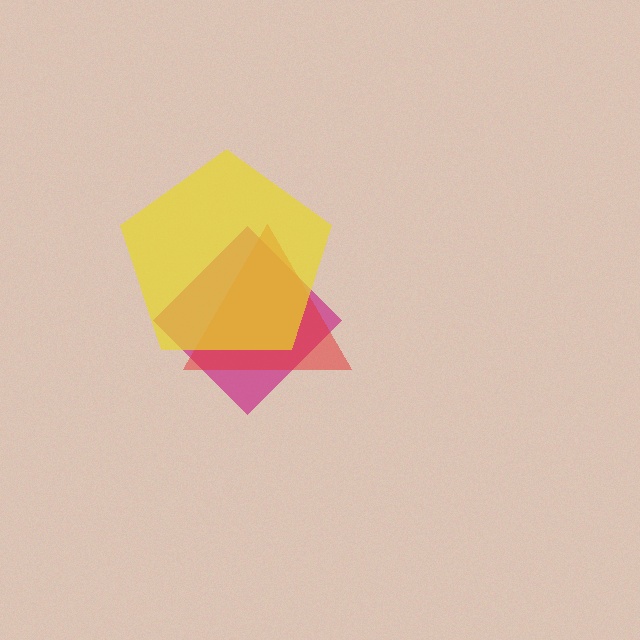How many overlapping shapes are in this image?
There are 3 overlapping shapes in the image.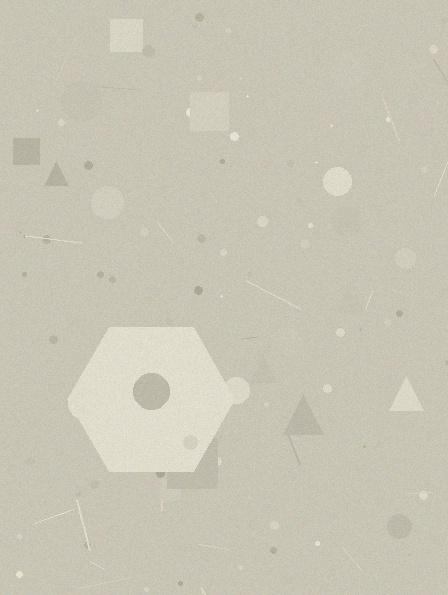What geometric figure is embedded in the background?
A hexagon is embedded in the background.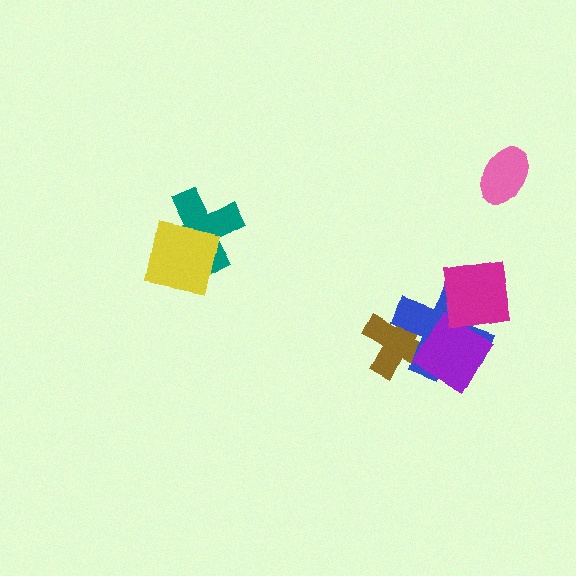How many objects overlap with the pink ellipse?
0 objects overlap with the pink ellipse.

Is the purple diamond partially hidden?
Yes, it is partially covered by another shape.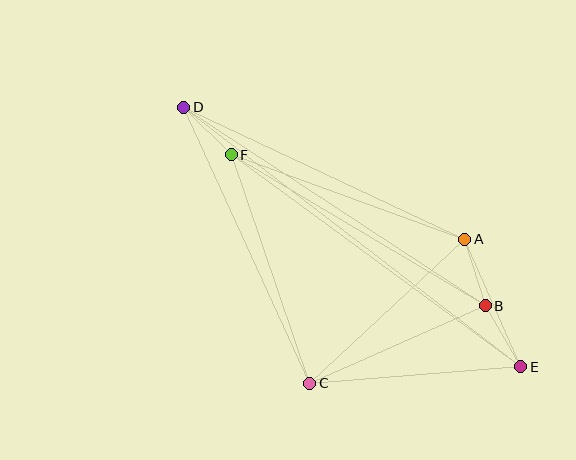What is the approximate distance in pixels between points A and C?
The distance between A and C is approximately 211 pixels.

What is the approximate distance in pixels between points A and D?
The distance between A and D is approximately 311 pixels.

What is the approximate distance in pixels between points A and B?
The distance between A and B is approximately 69 pixels.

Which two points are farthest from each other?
Points D and E are farthest from each other.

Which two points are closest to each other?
Points D and F are closest to each other.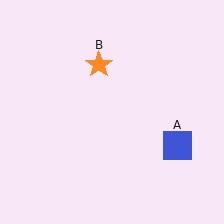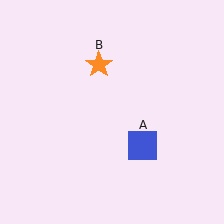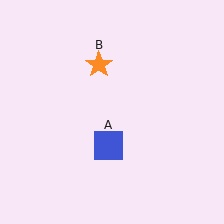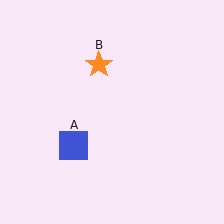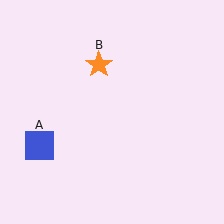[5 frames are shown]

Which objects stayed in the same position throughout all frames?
Orange star (object B) remained stationary.